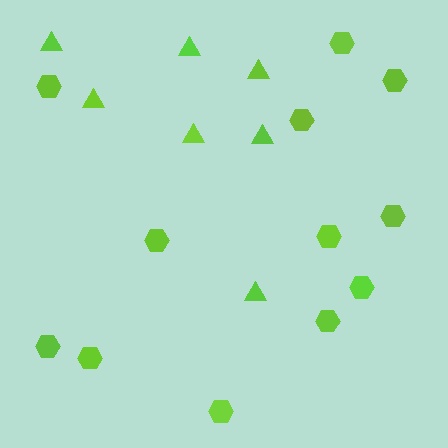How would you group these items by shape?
There are 2 groups: one group of triangles (7) and one group of hexagons (12).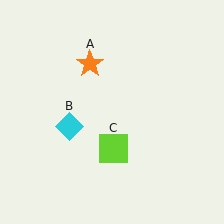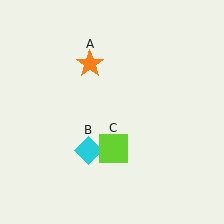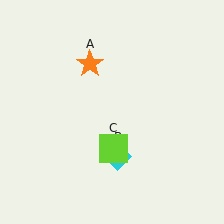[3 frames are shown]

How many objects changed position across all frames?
1 object changed position: cyan diamond (object B).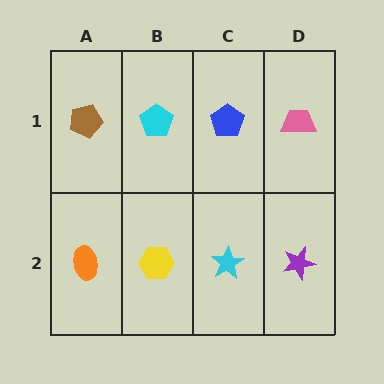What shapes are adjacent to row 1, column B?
A yellow hexagon (row 2, column B), a brown pentagon (row 1, column A), a blue pentagon (row 1, column C).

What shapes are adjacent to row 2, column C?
A blue pentagon (row 1, column C), a yellow hexagon (row 2, column B), a purple star (row 2, column D).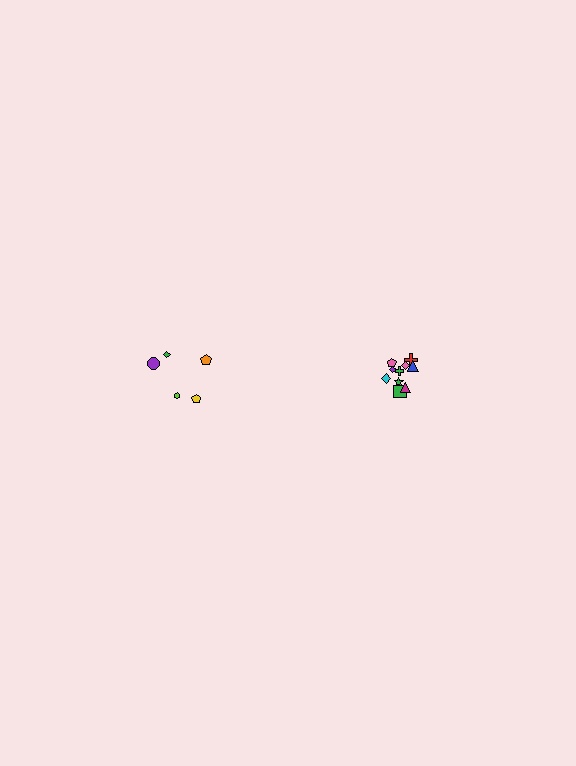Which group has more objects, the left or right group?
The right group.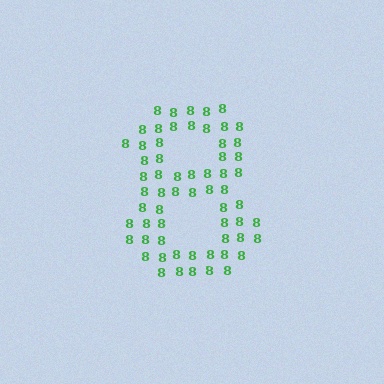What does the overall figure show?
The overall figure shows the digit 8.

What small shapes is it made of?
It is made of small digit 8's.